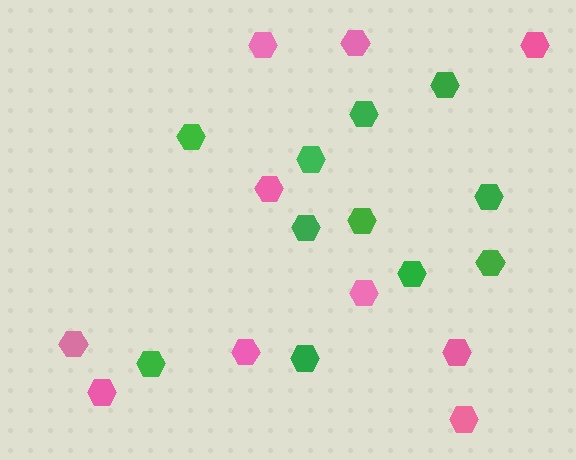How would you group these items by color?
There are 2 groups: one group of green hexagons (11) and one group of pink hexagons (10).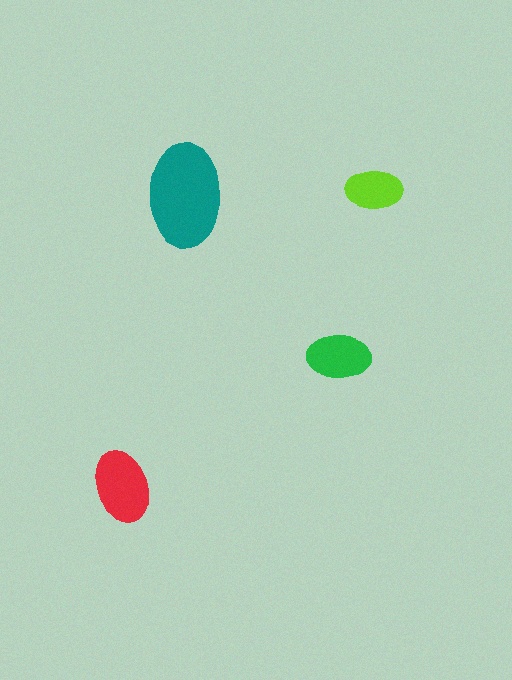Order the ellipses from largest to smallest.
the teal one, the red one, the green one, the lime one.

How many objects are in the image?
There are 4 objects in the image.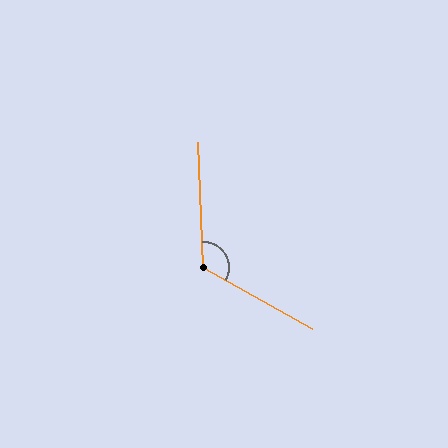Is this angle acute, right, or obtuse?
It is obtuse.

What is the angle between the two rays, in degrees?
Approximately 122 degrees.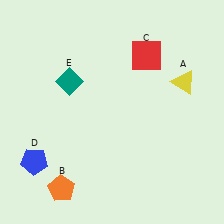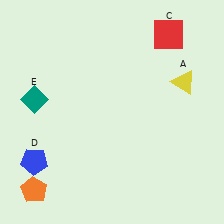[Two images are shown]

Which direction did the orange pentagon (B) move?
The orange pentagon (B) moved left.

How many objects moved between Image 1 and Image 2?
3 objects moved between the two images.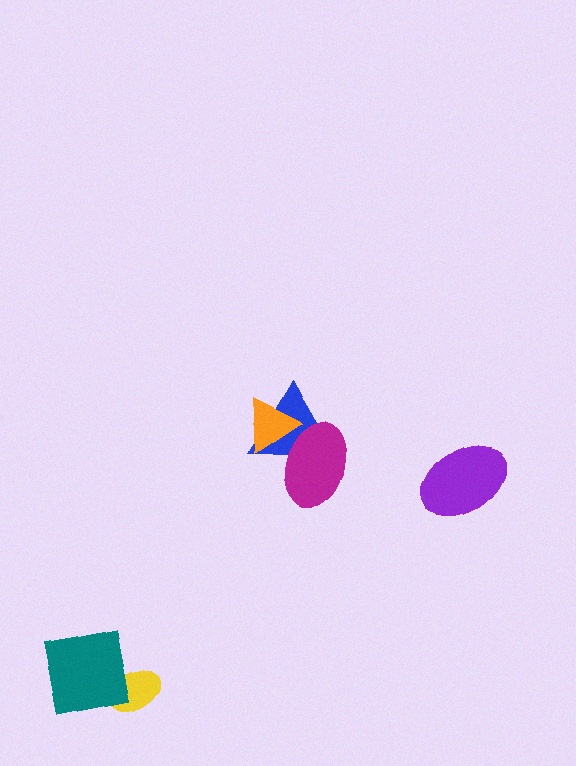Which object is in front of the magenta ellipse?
The orange triangle is in front of the magenta ellipse.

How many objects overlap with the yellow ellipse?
1 object overlaps with the yellow ellipse.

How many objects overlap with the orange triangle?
2 objects overlap with the orange triangle.